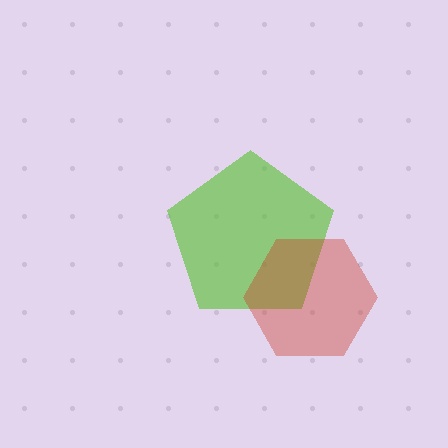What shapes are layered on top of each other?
The layered shapes are: a lime pentagon, a red hexagon.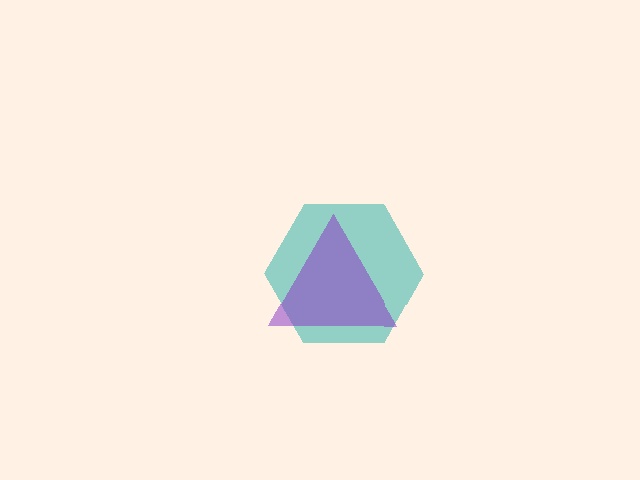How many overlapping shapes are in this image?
There are 2 overlapping shapes in the image.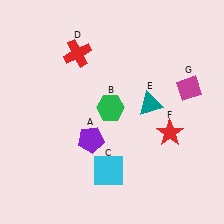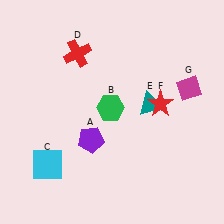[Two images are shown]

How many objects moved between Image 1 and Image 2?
2 objects moved between the two images.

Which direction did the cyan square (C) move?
The cyan square (C) moved left.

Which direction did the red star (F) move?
The red star (F) moved up.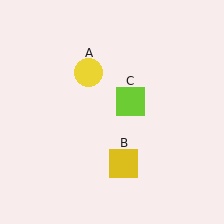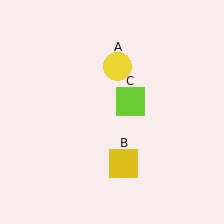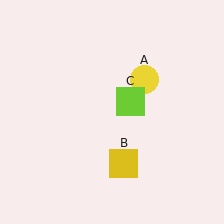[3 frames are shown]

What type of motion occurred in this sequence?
The yellow circle (object A) rotated clockwise around the center of the scene.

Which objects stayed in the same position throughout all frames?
Yellow square (object B) and lime square (object C) remained stationary.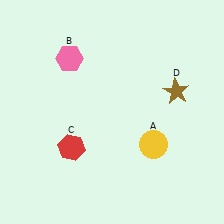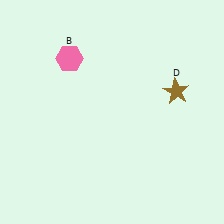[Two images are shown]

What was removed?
The yellow circle (A), the red hexagon (C) were removed in Image 2.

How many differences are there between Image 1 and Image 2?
There are 2 differences between the two images.